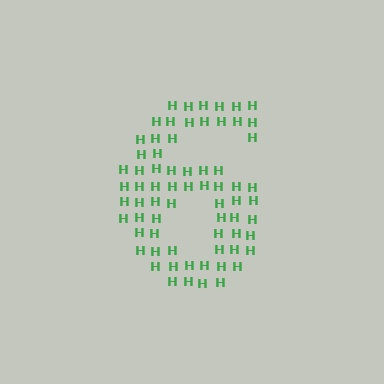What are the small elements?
The small elements are letter H's.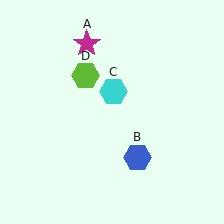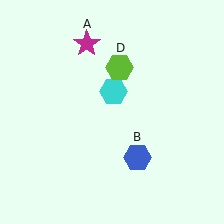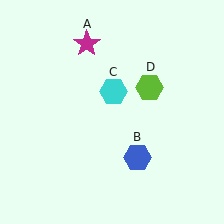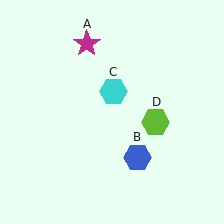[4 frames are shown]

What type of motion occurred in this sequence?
The lime hexagon (object D) rotated clockwise around the center of the scene.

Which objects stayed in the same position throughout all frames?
Magenta star (object A) and blue hexagon (object B) and cyan hexagon (object C) remained stationary.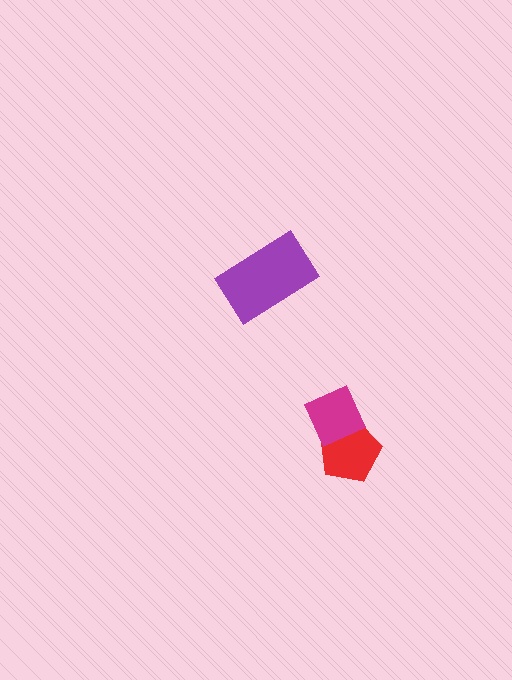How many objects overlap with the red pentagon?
1 object overlaps with the red pentagon.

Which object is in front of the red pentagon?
The magenta diamond is in front of the red pentagon.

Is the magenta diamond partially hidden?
No, no other shape covers it.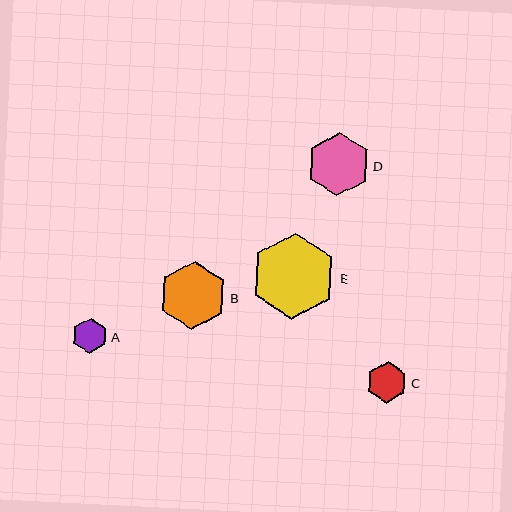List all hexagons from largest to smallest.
From largest to smallest: E, B, D, C, A.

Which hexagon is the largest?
Hexagon E is the largest with a size of approximately 86 pixels.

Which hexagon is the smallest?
Hexagon A is the smallest with a size of approximately 36 pixels.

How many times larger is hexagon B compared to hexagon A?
Hexagon B is approximately 1.9 times the size of hexagon A.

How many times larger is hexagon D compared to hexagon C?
Hexagon D is approximately 1.5 times the size of hexagon C.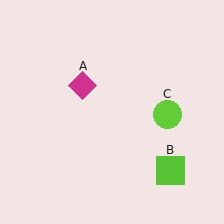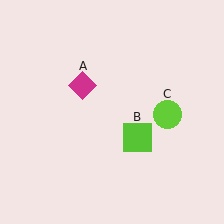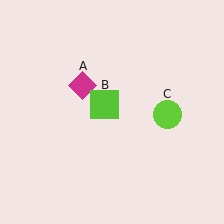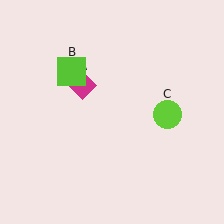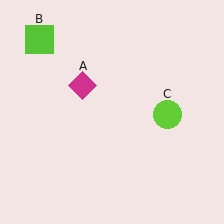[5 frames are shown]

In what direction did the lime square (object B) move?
The lime square (object B) moved up and to the left.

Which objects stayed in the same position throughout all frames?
Magenta diamond (object A) and lime circle (object C) remained stationary.